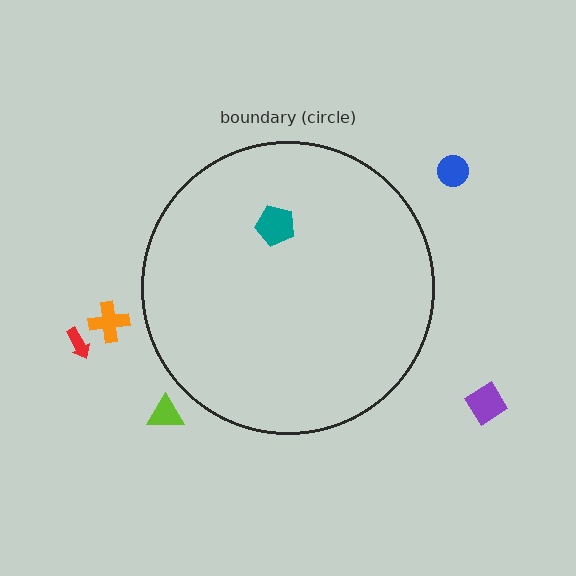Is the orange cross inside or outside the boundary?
Outside.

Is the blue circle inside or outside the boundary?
Outside.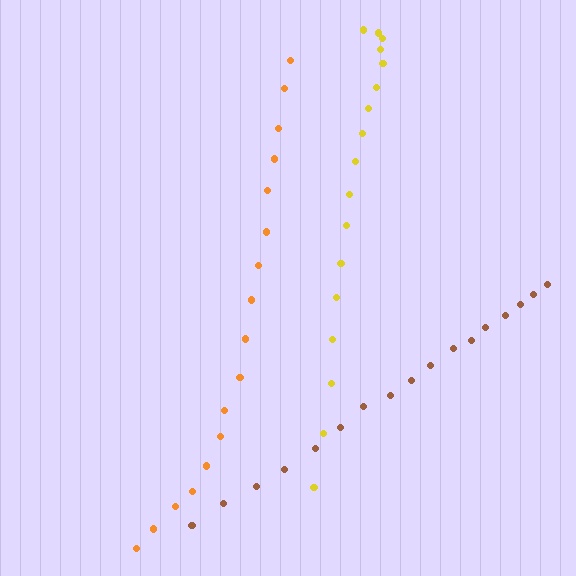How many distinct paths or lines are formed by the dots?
There are 3 distinct paths.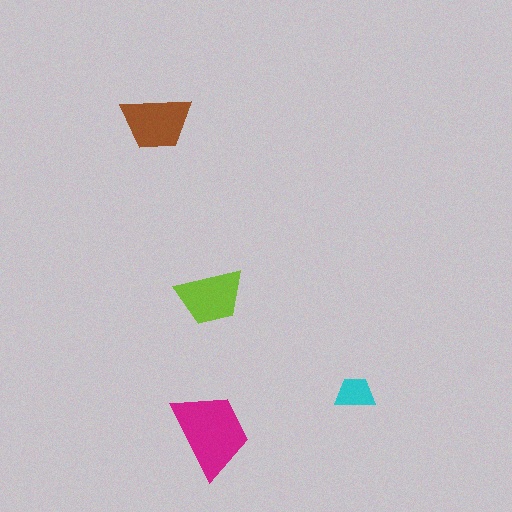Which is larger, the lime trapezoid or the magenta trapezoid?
The magenta one.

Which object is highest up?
The brown trapezoid is topmost.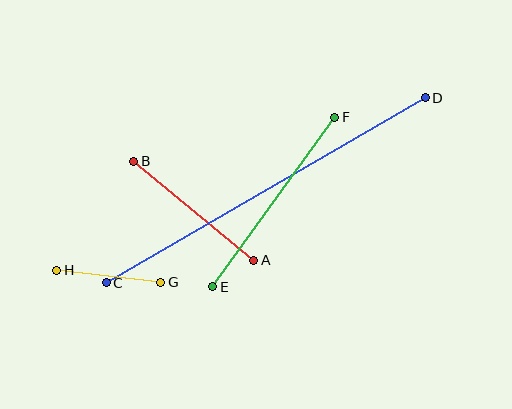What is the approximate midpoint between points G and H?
The midpoint is at approximately (109, 276) pixels.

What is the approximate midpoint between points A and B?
The midpoint is at approximately (194, 211) pixels.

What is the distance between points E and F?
The distance is approximately 209 pixels.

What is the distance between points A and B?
The distance is approximately 156 pixels.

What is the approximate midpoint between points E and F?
The midpoint is at approximately (274, 202) pixels.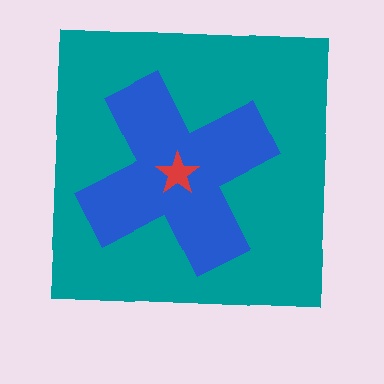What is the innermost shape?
The red star.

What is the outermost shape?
The teal square.